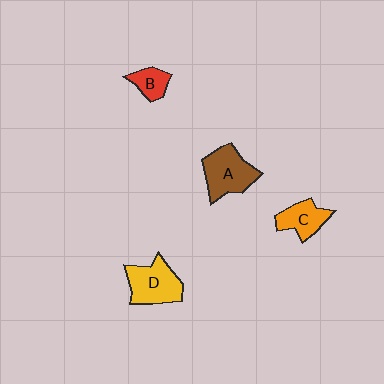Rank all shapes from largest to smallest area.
From largest to smallest: A (brown), D (yellow), C (orange), B (red).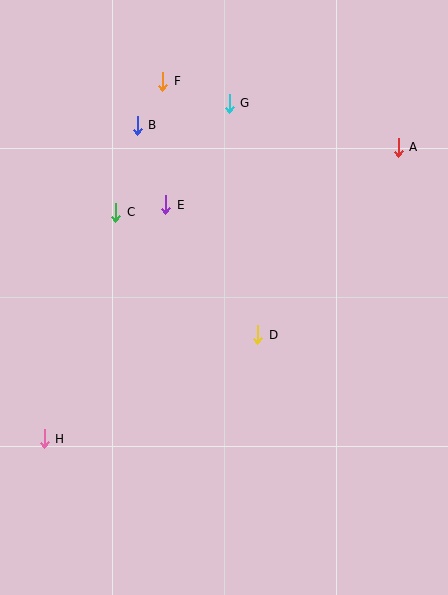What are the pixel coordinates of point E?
Point E is at (166, 205).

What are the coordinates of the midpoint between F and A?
The midpoint between F and A is at (280, 114).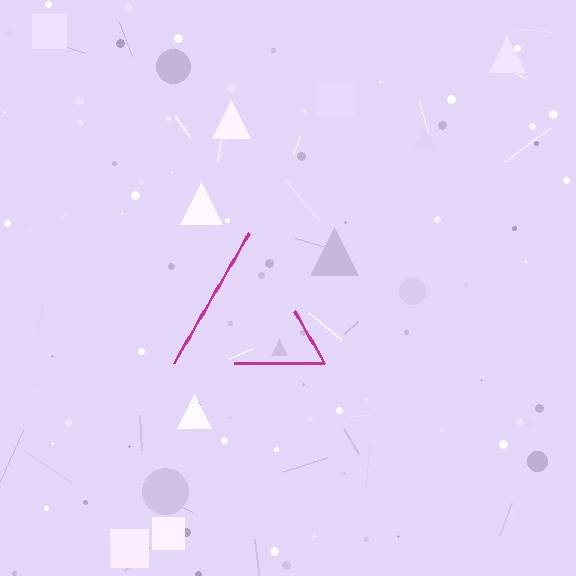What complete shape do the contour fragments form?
The contour fragments form a triangle.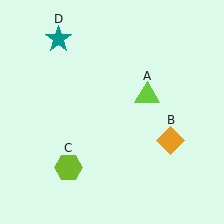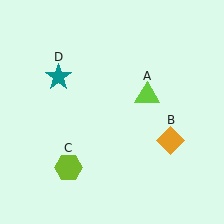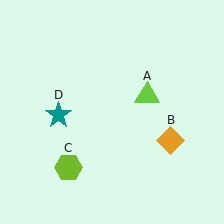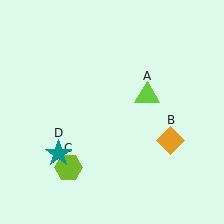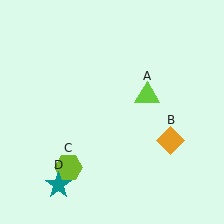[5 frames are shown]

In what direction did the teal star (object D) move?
The teal star (object D) moved down.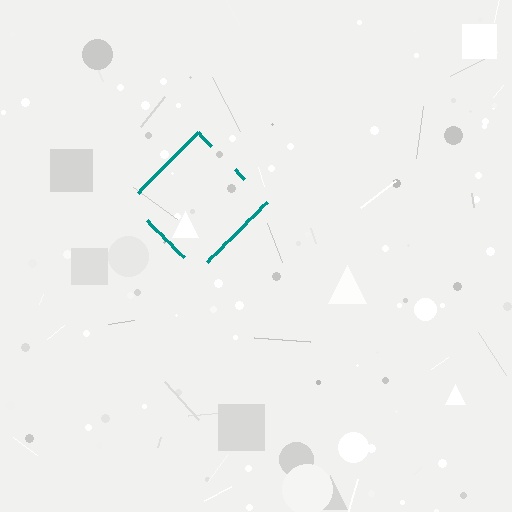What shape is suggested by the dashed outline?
The dashed outline suggests a diamond.